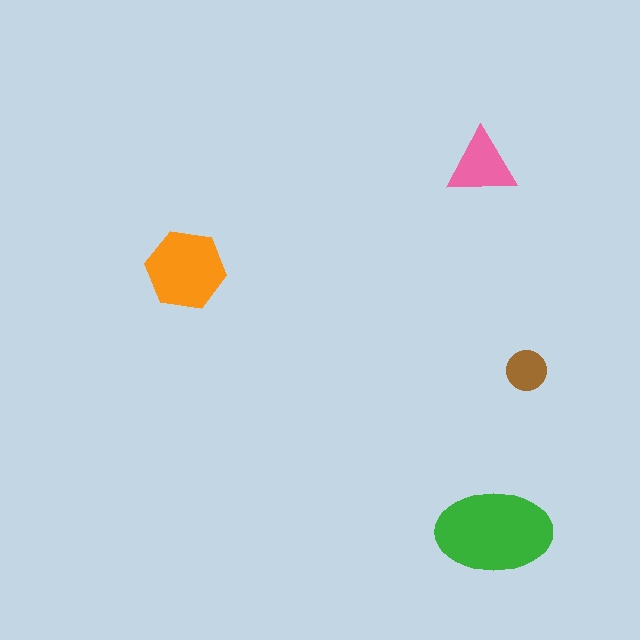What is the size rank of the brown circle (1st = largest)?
4th.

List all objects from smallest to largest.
The brown circle, the pink triangle, the orange hexagon, the green ellipse.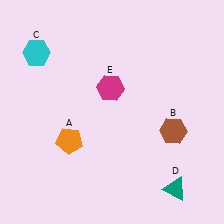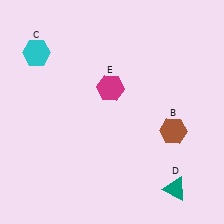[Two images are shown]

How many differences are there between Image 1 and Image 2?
There is 1 difference between the two images.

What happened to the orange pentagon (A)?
The orange pentagon (A) was removed in Image 2. It was in the bottom-left area of Image 1.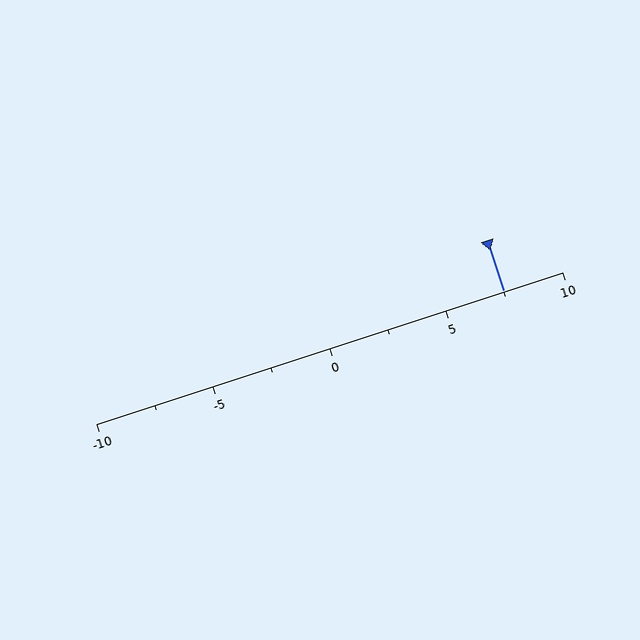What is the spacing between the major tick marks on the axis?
The major ticks are spaced 5 apart.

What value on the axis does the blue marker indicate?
The marker indicates approximately 7.5.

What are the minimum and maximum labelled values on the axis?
The axis runs from -10 to 10.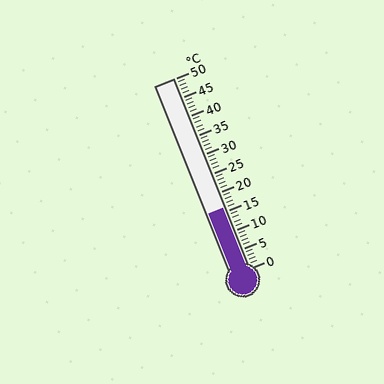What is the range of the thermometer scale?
The thermometer scale ranges from 0°C to 50°C.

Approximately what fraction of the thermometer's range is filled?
The thermometer is filled to approximately 30% of its range.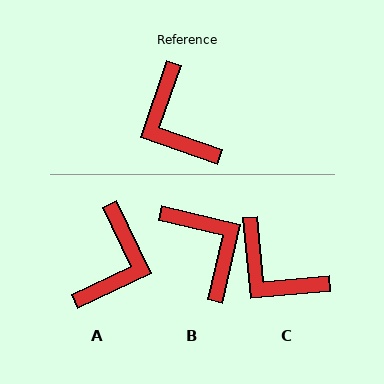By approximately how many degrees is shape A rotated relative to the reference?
Approximately 134 degrees counter-clockwise.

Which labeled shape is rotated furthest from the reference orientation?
B, about 174 degrees away.